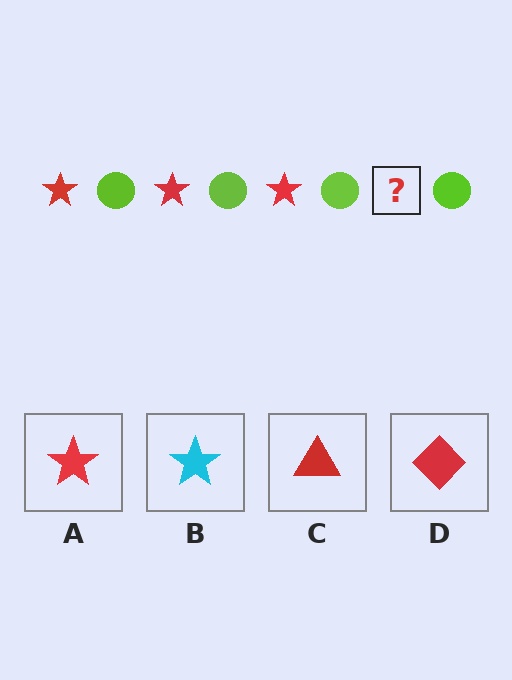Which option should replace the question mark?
Option A.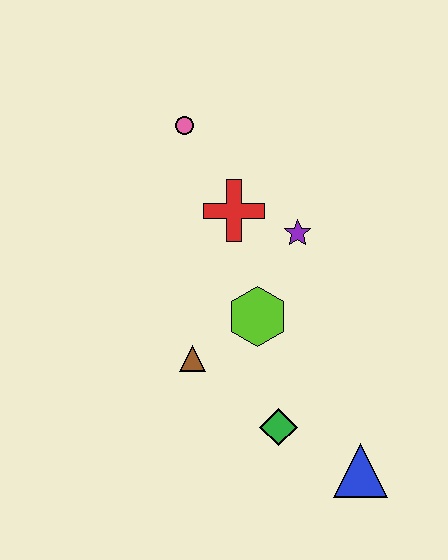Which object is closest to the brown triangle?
The lime hexagon is closest to the brown triangle.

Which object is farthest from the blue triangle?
The pink circle is farthest from the blue triangle.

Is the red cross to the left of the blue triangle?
Yes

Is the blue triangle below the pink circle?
Yes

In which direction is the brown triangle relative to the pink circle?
The brown triangle is below the pink circle.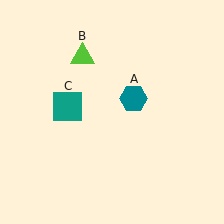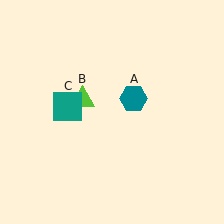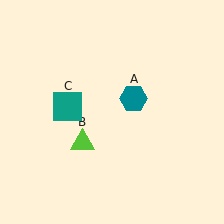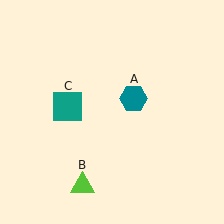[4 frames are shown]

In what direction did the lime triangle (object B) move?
The lime triangle (object B) moved down.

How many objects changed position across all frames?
1 object changed position: lime triangle (object B).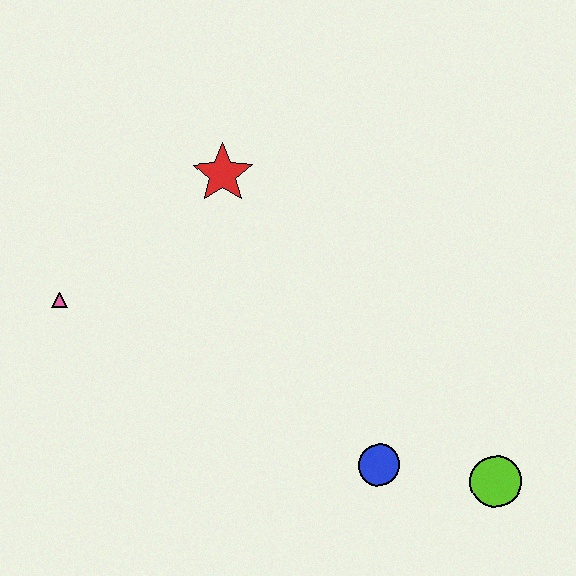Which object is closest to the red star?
The pink triangle is closest to the red star.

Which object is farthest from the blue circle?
The pink triangle is farthest from the blue circle.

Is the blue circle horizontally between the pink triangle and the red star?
No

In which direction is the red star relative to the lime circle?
The red star is above the lime circle.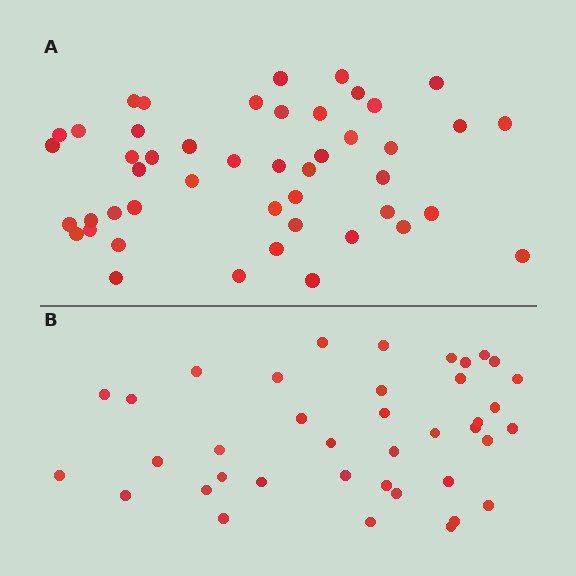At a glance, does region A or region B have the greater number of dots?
Region A (the top region) has more dots.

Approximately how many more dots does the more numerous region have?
Region A has roughly 8 or so more dots than region B.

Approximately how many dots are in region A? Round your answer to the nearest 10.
About 50 dots. (The exact count is 47, which rounds to 50.)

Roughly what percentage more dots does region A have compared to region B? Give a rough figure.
About 20% more.